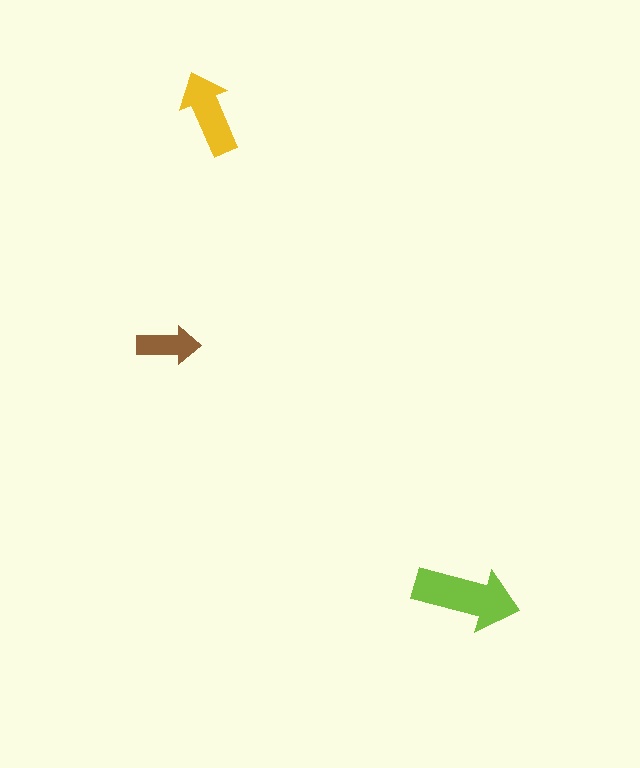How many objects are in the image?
There are 3 objects in the image.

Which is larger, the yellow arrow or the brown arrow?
The yellow one.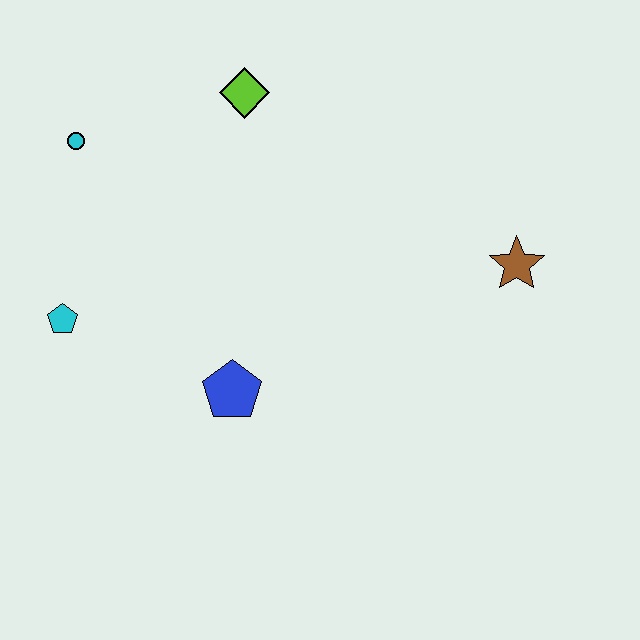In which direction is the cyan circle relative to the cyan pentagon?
The cyan circle is above the cyan pentagon.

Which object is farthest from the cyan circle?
The brown star is farthest from the cyan circle.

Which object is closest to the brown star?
The blue pentagon is closest to the brown star.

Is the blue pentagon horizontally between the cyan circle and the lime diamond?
Yes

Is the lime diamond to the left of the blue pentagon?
No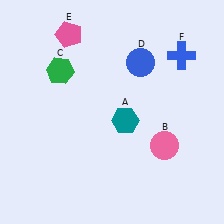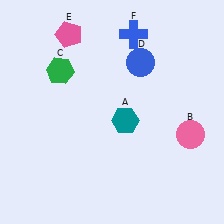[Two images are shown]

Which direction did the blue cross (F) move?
The blue cross (F) moved left.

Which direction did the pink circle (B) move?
The pink circle (B) moved right.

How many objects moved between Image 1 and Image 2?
2 objects moved between the two images.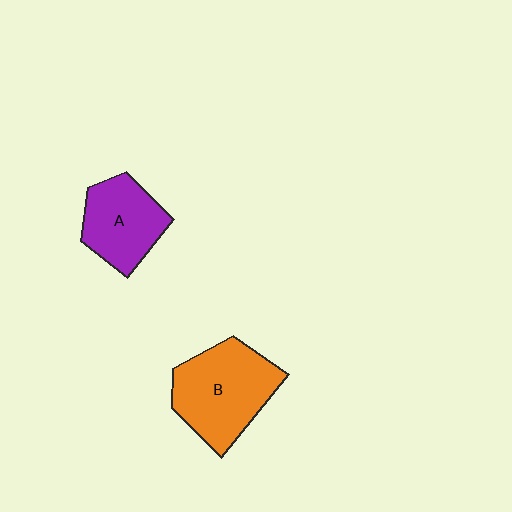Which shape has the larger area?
Shape B (orange).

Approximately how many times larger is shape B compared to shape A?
Approximately 1.4 times.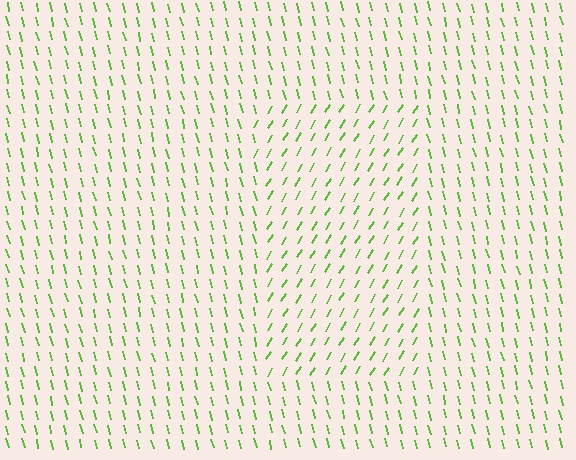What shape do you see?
I see a rectangle.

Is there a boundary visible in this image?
Yes, there is a texture boundary formed by a change in line orientation.